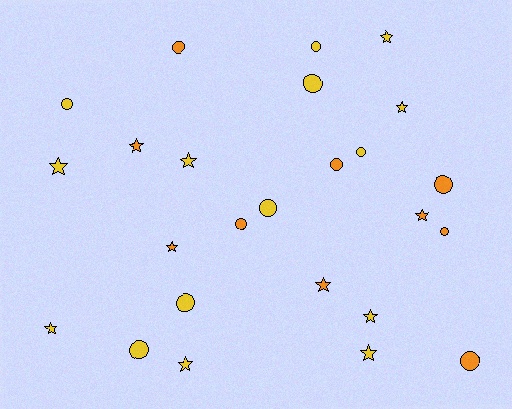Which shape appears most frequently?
Circle, with 13 objects.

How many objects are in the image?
There are 25 objects.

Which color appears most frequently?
Yellow, with 15 objects.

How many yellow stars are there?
There are 8 yellow stars.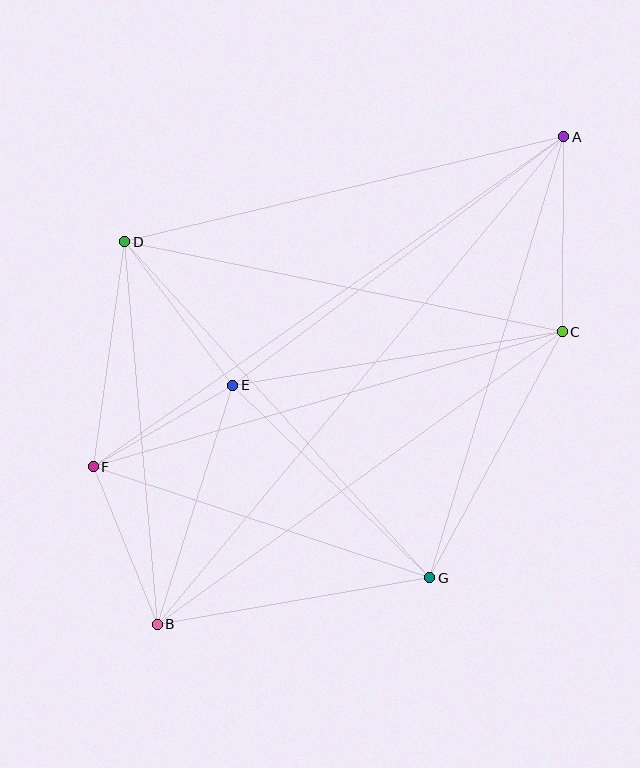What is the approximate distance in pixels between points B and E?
The distance between B and E is approximately 251 pixels.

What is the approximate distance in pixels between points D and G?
The distance between D and G is approximately 454 pixels.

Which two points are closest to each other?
Points E and F are closest to each other.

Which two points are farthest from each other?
Points A and B are farthest from each other.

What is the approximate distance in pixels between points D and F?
The distance between D and F is approximately 227 pixels.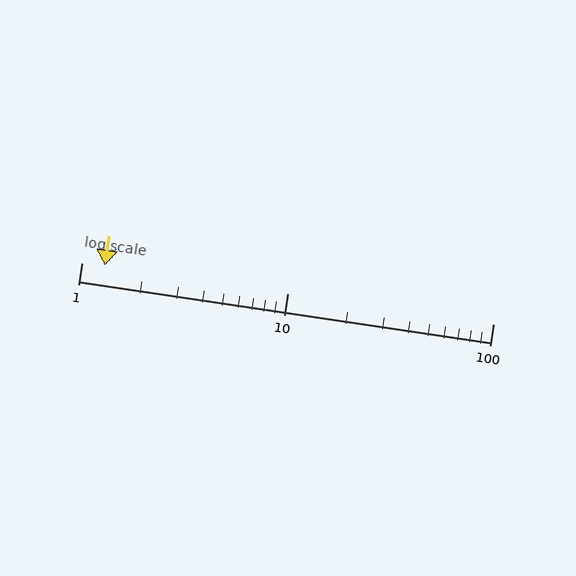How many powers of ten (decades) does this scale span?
The scale spans 2 decades, from 1 to 100.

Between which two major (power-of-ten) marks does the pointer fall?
The pointer is between 1 and 10.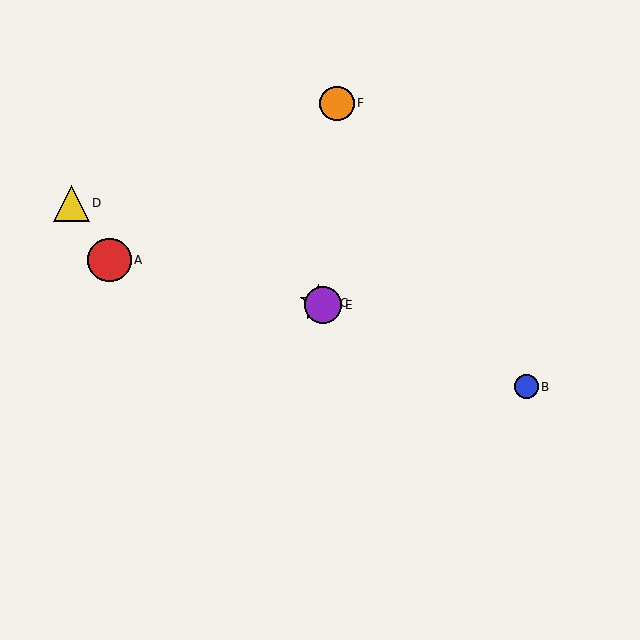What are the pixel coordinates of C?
Object C is at (318, 303).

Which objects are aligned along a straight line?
Objects B, C, D, E are aligned along a straight line.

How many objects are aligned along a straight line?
4 objects (B, C, D, E) are aligned along a straight line.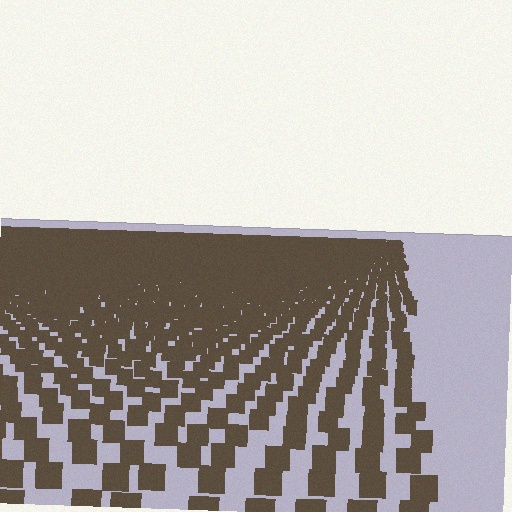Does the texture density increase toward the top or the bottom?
Density increases toward the top.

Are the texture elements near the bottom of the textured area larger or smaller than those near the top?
Larger. Near the bottom, elements are closer to the viewer and appear at a bigger on-screen size.